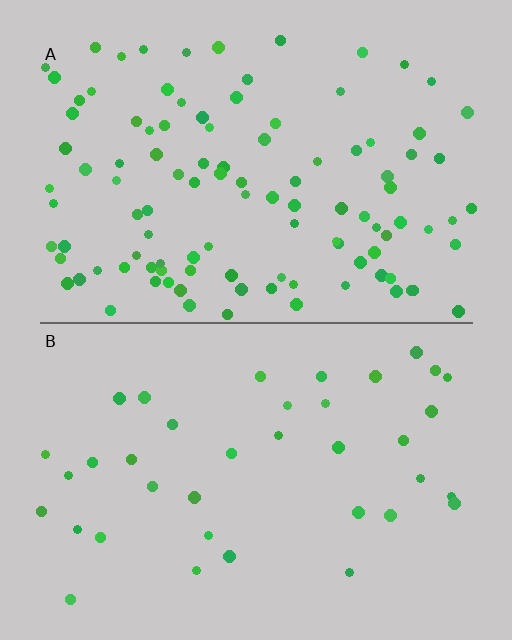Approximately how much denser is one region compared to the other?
Approximately 2.9× — region A over region B.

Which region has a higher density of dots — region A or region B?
A (the top).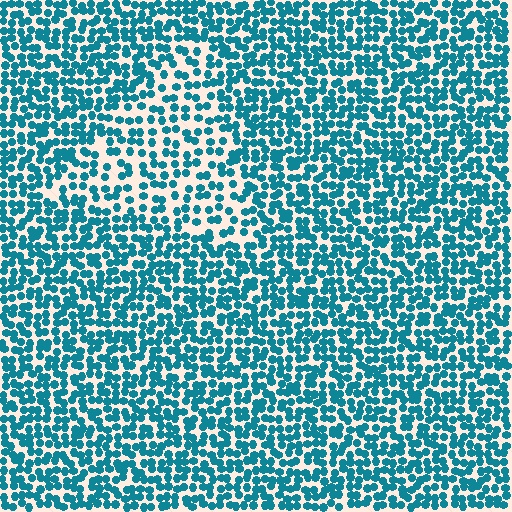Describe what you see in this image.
The image contains small teal elements arranged at two different densities. A triangle-shaped region is visible where the elements are less densely packed than the surrounding area.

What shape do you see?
I see a triangle.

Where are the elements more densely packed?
The elements are more densely packed outside the triangle boundary.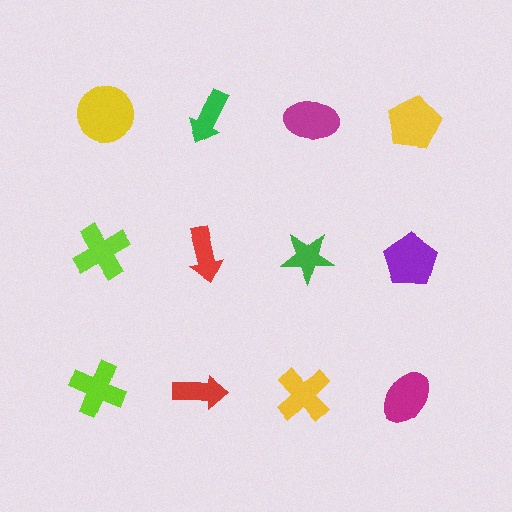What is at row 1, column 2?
A green arrow.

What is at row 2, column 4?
A purple pentagon.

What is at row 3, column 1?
A lime cross.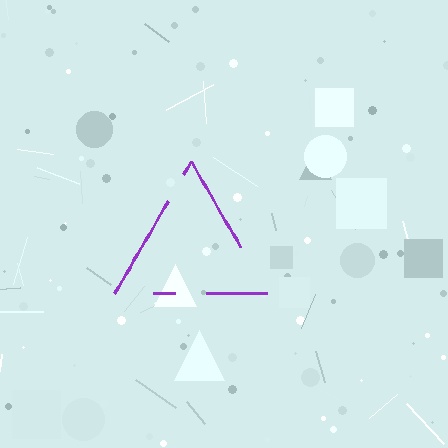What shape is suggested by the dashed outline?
The dashed outline suggests a triangle.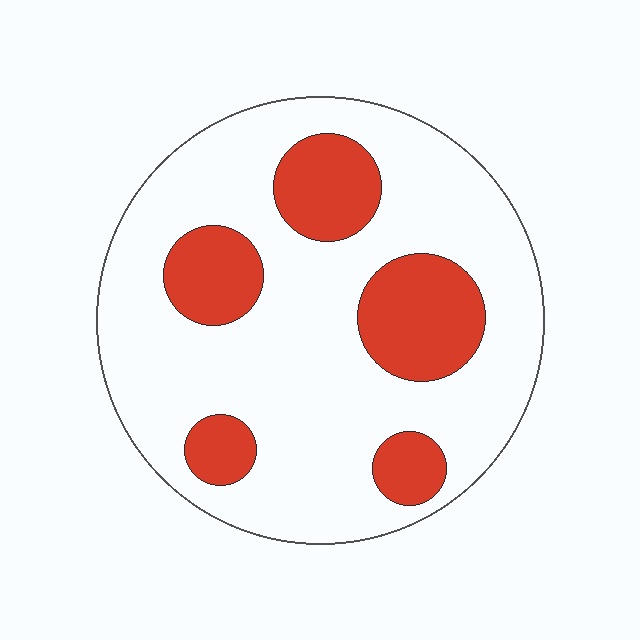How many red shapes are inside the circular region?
5.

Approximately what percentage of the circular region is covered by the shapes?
Approximately 25%.